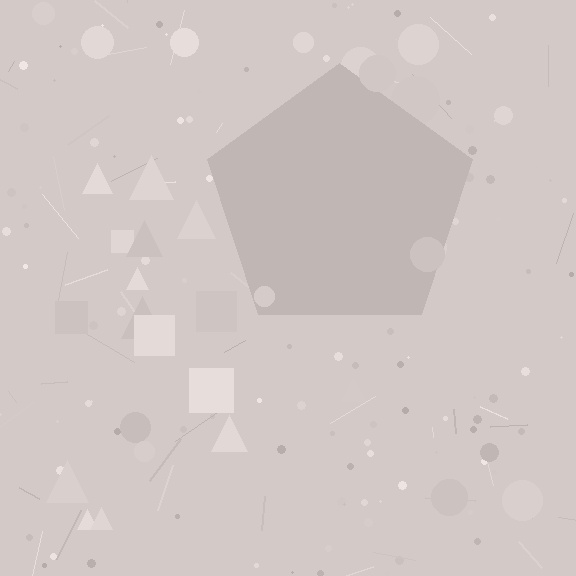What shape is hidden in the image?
A pentagon is hidden in the image.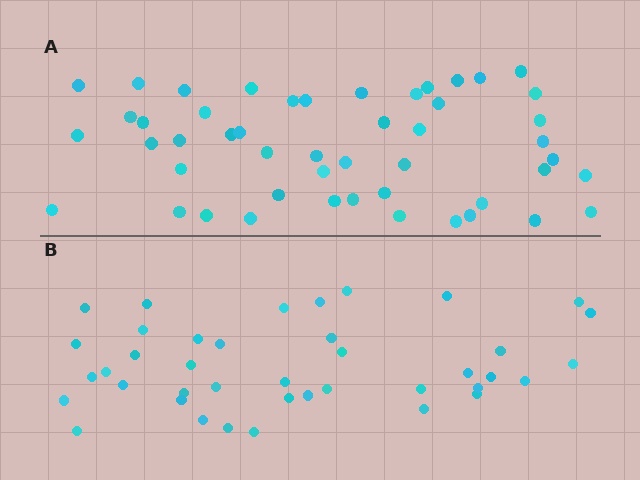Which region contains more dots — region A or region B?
Region A (the top region) has more dots.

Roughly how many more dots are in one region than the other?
Region A has roughly 8 or so more dots than region B.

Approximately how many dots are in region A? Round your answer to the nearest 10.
About 50 dots. (The exact count is 49, which rounds to 50.)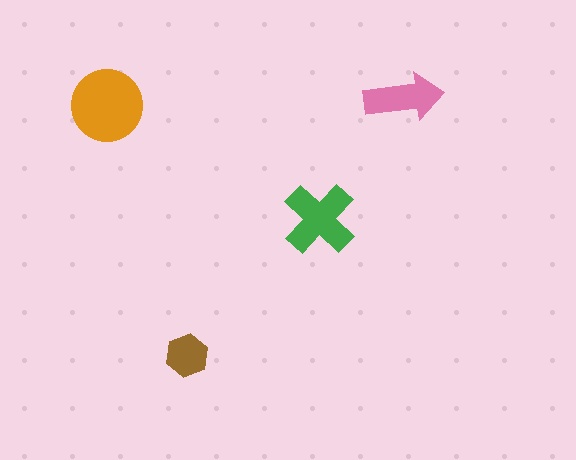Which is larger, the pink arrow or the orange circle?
The orange circle.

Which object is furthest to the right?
The pink arrow is rightmost.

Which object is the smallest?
The brown hexagon.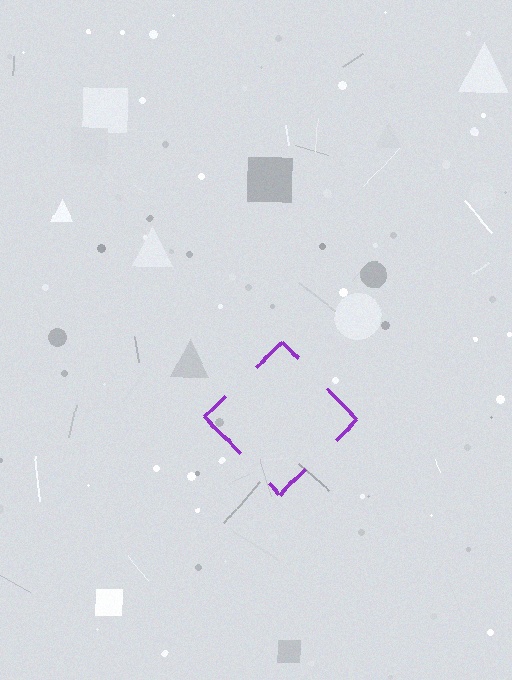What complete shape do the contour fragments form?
The contour fragments form a diamond.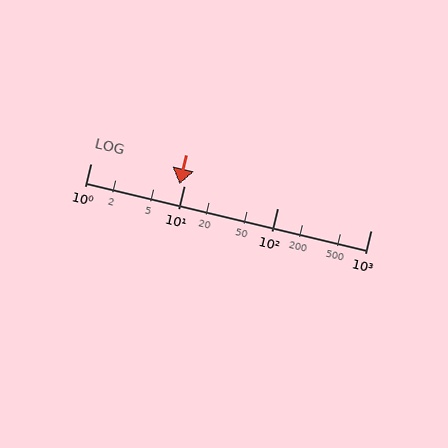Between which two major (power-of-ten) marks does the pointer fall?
The pointer is between 1 and 10.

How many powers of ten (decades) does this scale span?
The scale spans 3 decades, from 1 to 1000.